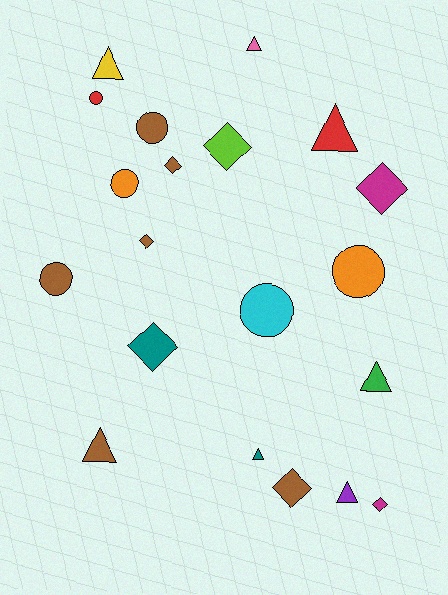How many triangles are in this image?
There are 7 triangles.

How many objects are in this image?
There are 20 objects.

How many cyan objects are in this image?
There is 1 cyan object.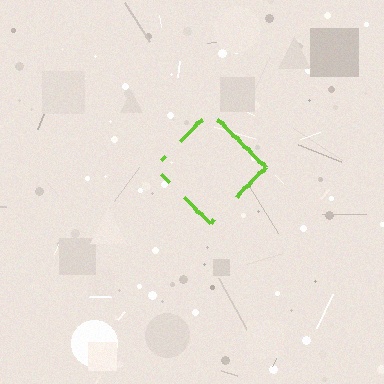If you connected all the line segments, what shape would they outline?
They would outline a diamond.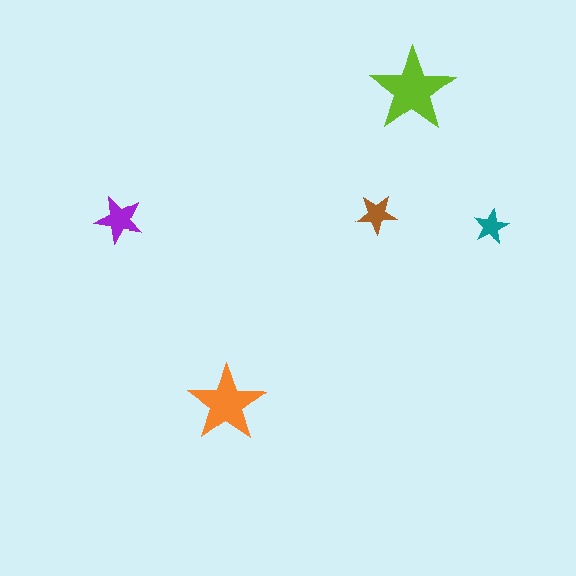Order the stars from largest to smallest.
the lime one, the orange one, the purple one, the brown one, the teal one.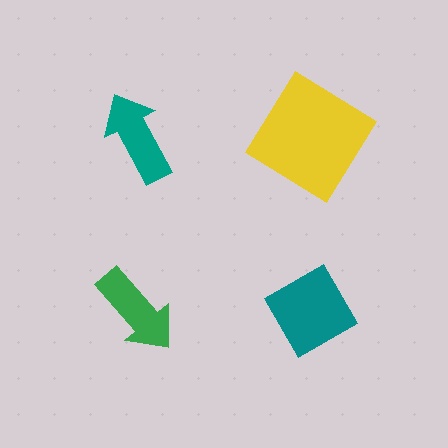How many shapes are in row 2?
2 shapes.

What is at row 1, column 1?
A teal arrow.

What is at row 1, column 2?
A yellow diamond.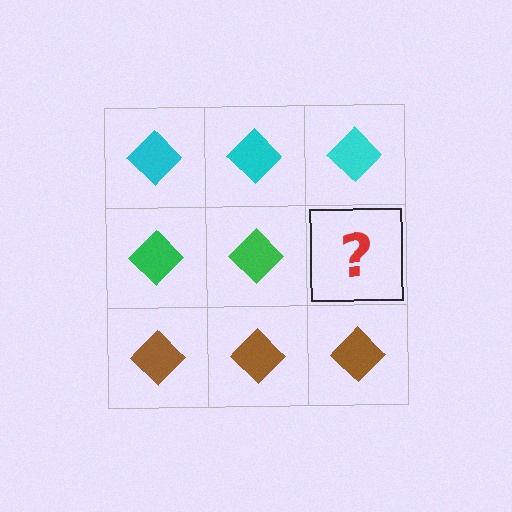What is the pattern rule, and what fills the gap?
The rule is that each row has a consistent color. The gap should be filled with a green diamond.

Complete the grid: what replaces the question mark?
The question mark should be replaced with a green diamond.